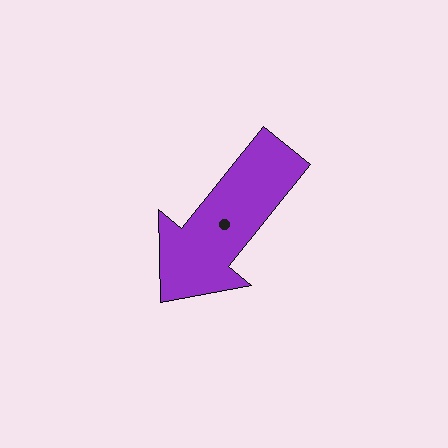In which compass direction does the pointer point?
Southwest.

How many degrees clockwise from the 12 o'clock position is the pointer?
Approximately 219 degrees.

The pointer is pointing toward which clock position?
Roughly 7 o'clock.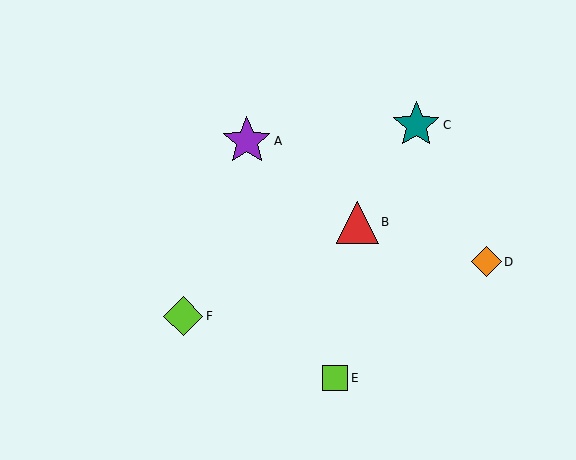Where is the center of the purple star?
The center of the purple star is at (247, 141).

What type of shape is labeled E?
Shape E is a lime square.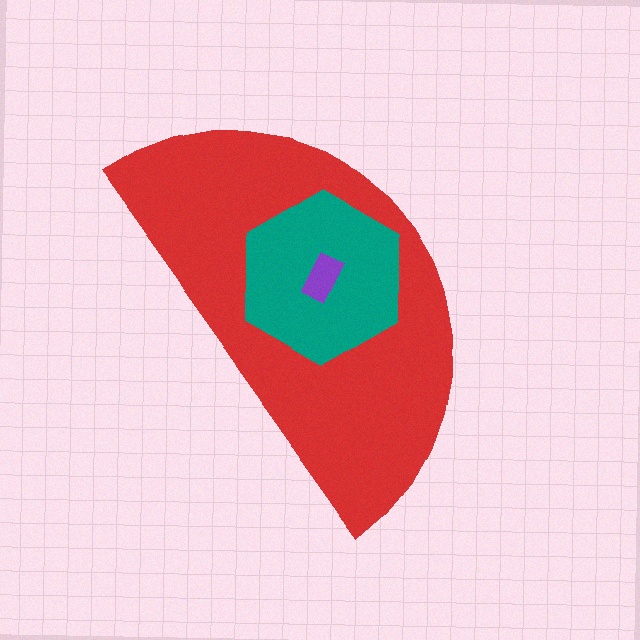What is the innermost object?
The purple rectangle.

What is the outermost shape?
The red semicircle.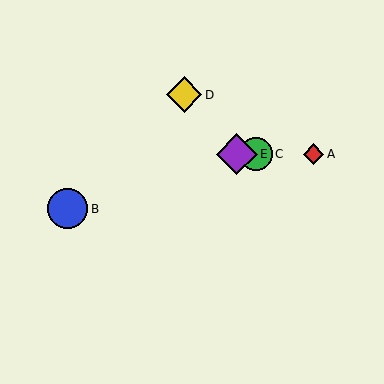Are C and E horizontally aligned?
Yes, both are at y≈154.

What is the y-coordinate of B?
Object B is at y≈209.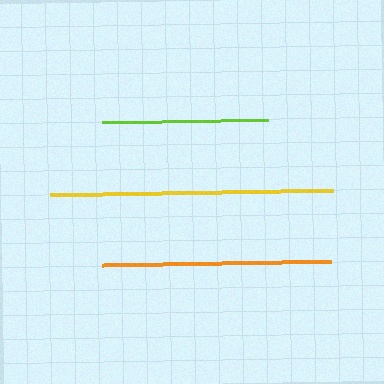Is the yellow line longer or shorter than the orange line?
The yellow line is longer than the orange line.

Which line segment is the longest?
The yellow line is the longest at approximately 283 pixels.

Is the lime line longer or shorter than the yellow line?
The yellow line is longer than the lime line.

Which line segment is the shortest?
The lime line is the shortest at approximately 166 pixels.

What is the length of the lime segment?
The lime segment is approximately 166 pixels long.